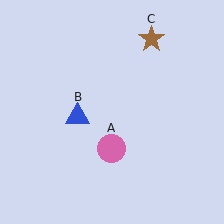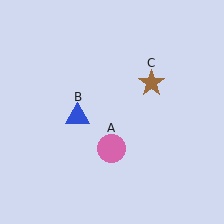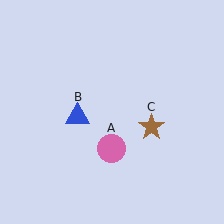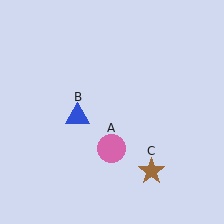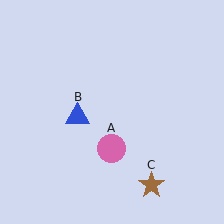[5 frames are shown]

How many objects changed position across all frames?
1 object changed position: brown star (object C).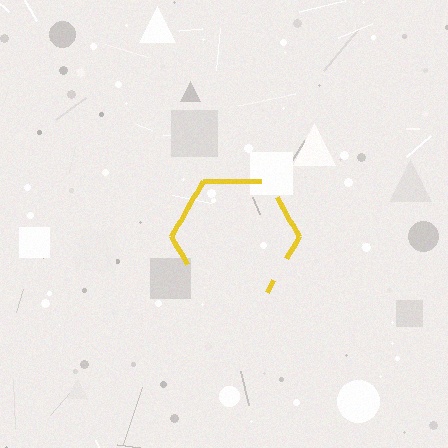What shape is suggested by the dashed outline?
The dashed outline suggests a hexagon.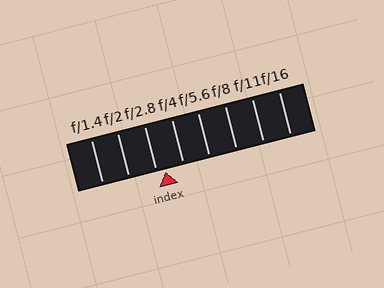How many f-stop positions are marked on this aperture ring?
There are 8 f-stop positions marked.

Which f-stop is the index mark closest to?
The index mark is closest to f/2.8.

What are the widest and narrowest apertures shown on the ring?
The widest aperture shown is f/1.4 and the narrowest is f/16.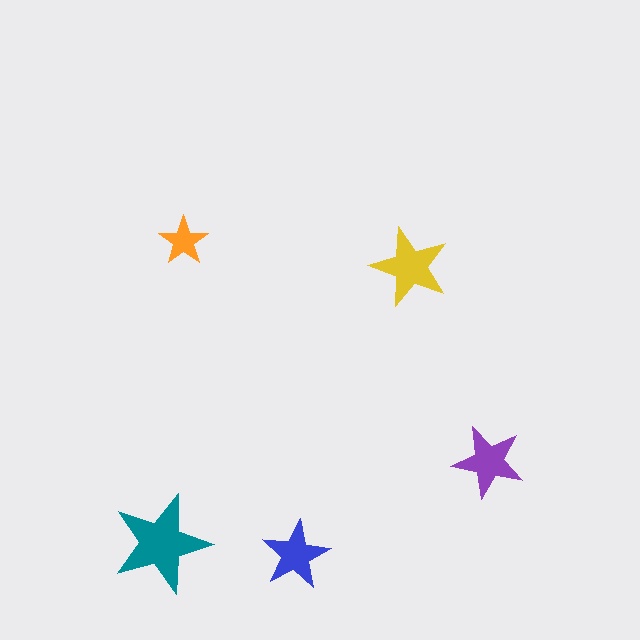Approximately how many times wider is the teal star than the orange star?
About 2 times wider.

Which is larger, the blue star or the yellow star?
The yellow one.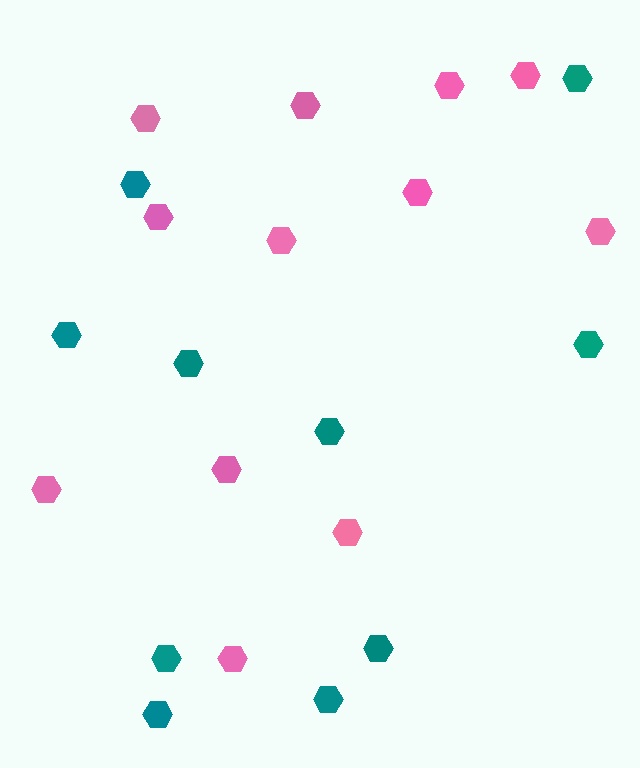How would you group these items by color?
There are 2 groups: one group of teal hexagons (10) and one group of pink hexagons (12).